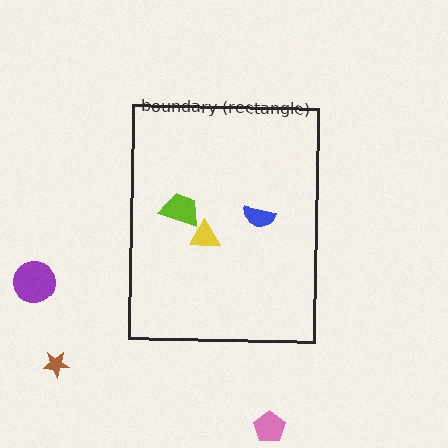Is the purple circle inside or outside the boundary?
Outside.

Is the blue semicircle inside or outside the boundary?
Inside.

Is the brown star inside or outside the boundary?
Outside.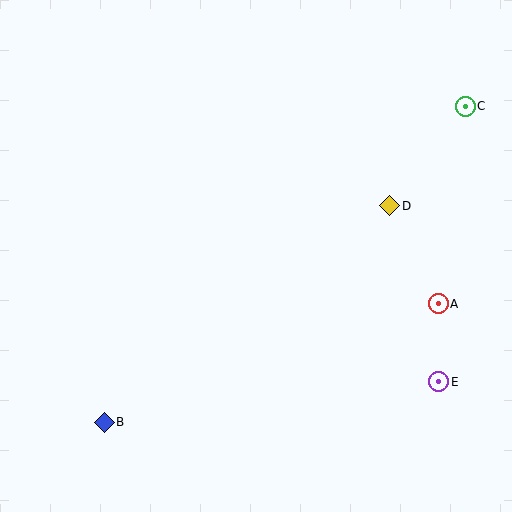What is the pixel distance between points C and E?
The distance between C and E is 277 pixels.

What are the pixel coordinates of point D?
Point D is at (390, 206).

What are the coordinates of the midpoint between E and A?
The midpoint between E and A is at (438, 343).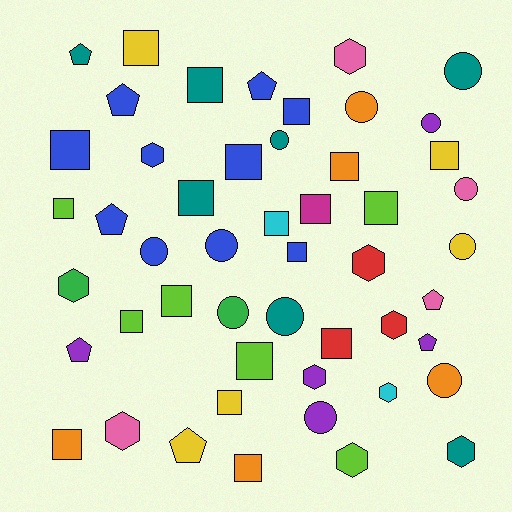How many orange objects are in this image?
There are 5 orange objects.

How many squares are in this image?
There are 20 squares.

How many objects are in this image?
There are 50 objects.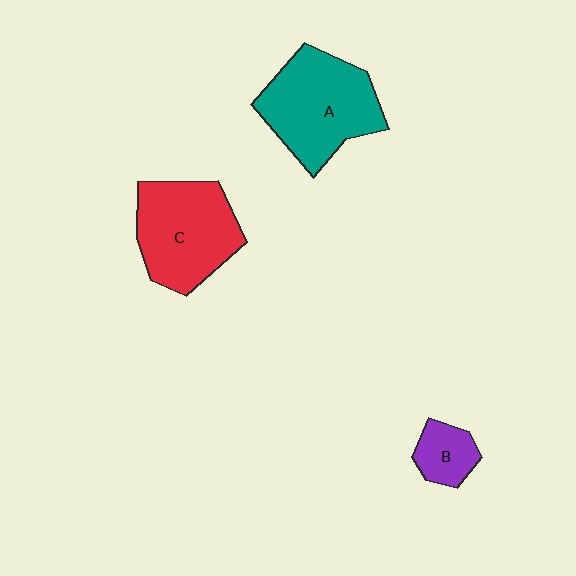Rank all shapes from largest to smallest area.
From largest to smallest: A (teal), C (red), B (purple).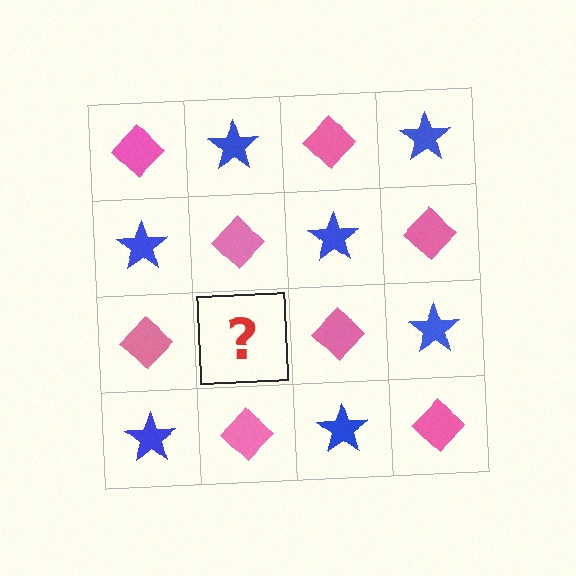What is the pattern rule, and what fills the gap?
The rule is that it alternates pink diamond and blue star in a checkerboard pattern. The gap should be filled with a blue star.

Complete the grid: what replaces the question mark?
The question mark should be replaced with a blue star.